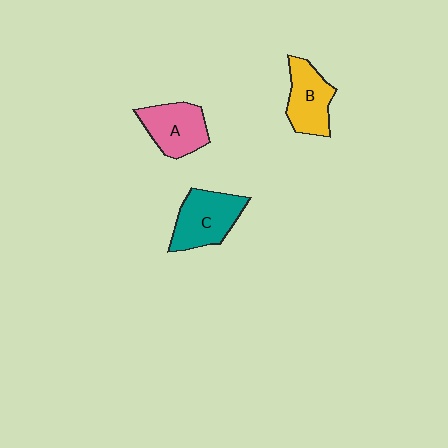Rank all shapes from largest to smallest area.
From largest to smallest: C (teal), A (pink), B (yellow).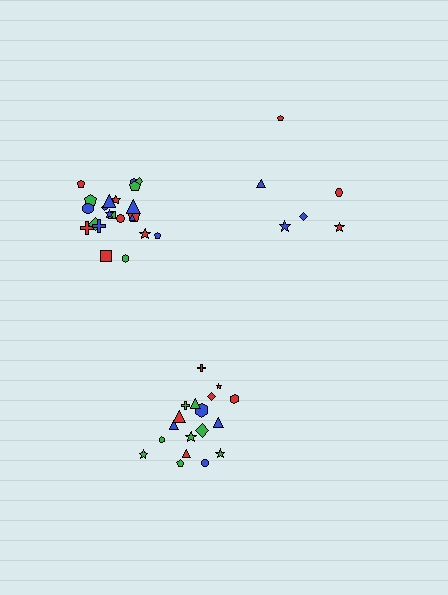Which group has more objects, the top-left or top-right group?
The top-left group.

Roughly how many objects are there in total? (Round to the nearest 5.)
Roughly 45 objects in total.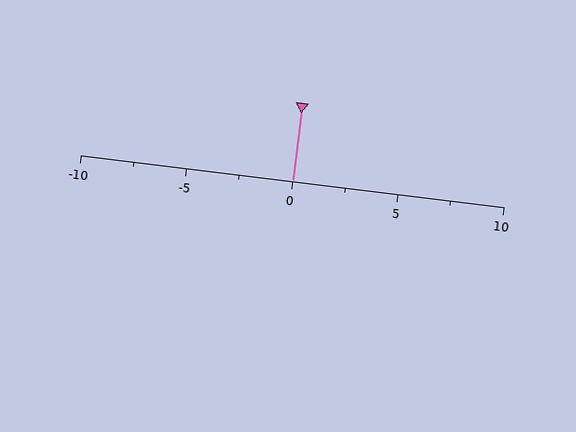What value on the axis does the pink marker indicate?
The marker indicates approximately 0.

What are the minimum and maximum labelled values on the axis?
The axis runs from -10 to 10.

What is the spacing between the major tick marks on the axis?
The major ticks are spaced 5 apart.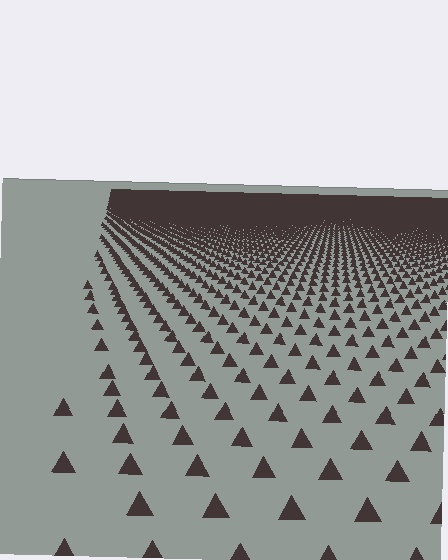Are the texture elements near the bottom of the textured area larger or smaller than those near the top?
Larger. Near the bottom, elements are closer to the viewer and appear at a bigger on-screen size.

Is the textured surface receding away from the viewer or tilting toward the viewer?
The surface is receding away from the viewer. Texture elements get smaller and denser toward the top.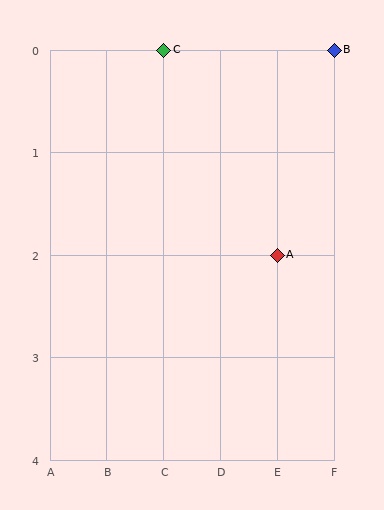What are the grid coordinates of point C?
Point C is at grid coordinates (C, 0).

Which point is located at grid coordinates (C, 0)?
Point C is at (C, 0).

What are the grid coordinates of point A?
Point A is at grid coordinates (E, 2).